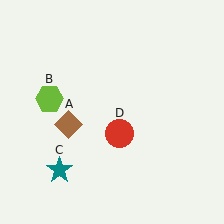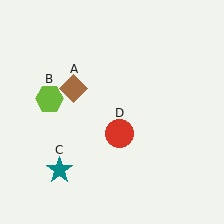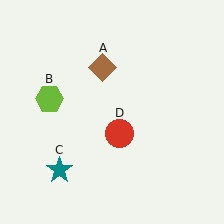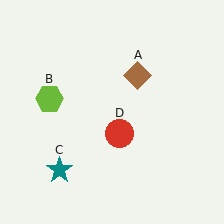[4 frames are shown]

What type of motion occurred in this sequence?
The brown diamond (object A) rotated clockwise around the center of the scene.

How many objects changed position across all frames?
1 object changed position: brown diamond (object A).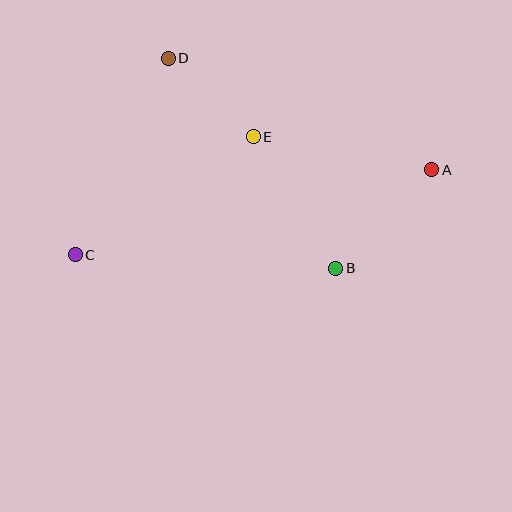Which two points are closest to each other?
Points D and E are closest to each other.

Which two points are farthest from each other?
Points A and C are farthest from each other.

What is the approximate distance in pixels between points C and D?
The distance between C and D is approximately 217 pixels.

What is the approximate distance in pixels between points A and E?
The distance between A and E is approximately 182 pixels.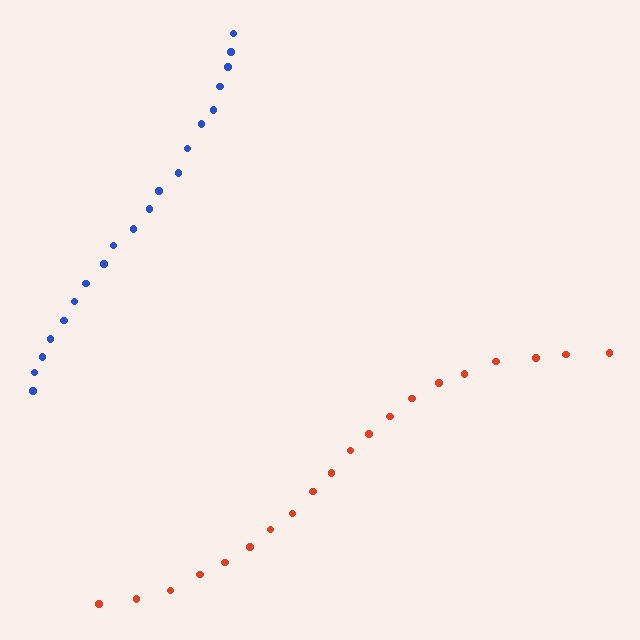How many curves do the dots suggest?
There are 2 distinct paths.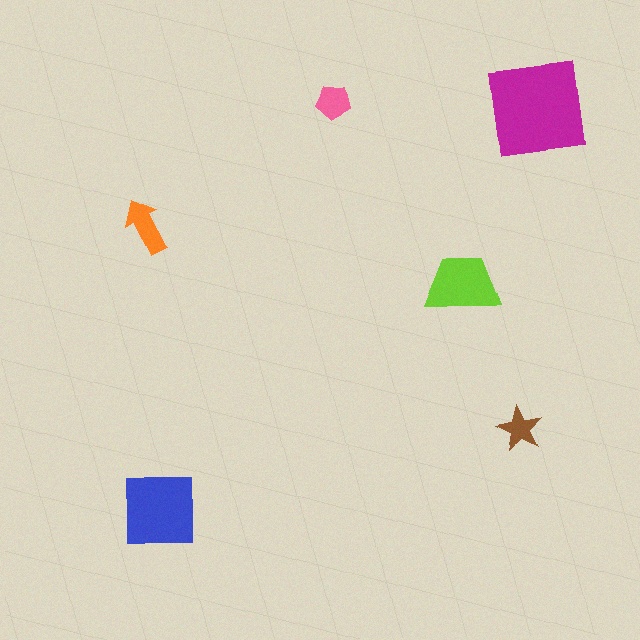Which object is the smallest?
The brown star.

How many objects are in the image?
There are 6 objects in the image.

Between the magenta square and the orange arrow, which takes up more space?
The magenta square.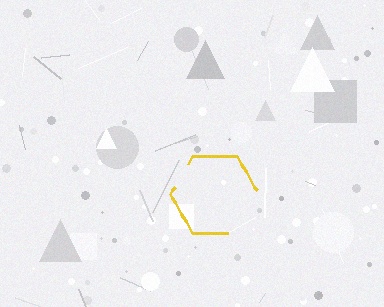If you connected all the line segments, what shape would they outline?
They would outline a hexagon.